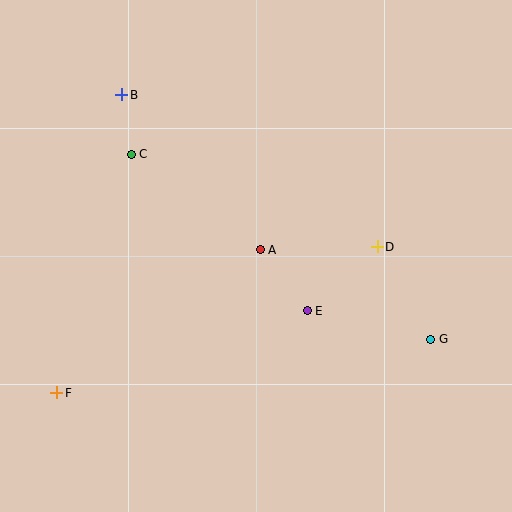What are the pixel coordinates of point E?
Point E is at (307, 311).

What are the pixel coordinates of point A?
Point A is at (260, 250).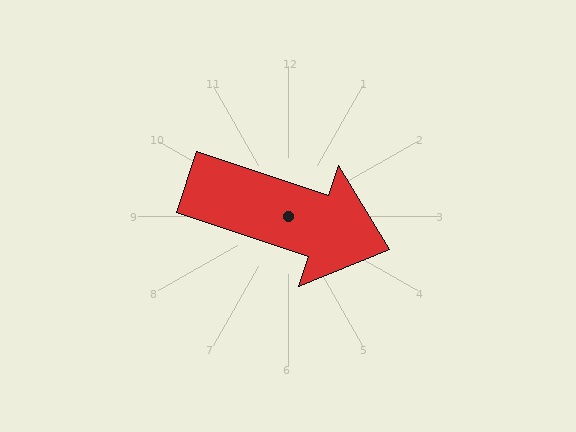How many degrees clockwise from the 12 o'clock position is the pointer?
Approximately 108 degrees.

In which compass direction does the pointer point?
East.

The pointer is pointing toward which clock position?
Roughly 4 o'clock.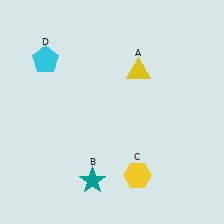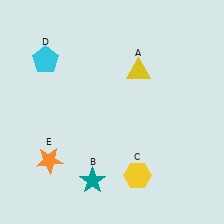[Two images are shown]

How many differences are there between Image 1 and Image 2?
There is 1 difference between the two images.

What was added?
An orange star (E) was added in Image 2.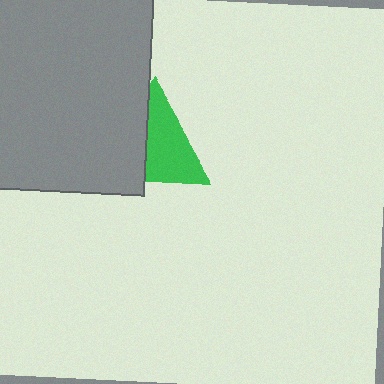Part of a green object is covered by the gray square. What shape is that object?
It is a triangle.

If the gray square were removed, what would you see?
You would see the complete green triangle.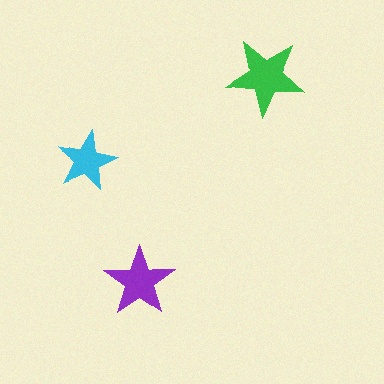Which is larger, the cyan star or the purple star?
The purple one.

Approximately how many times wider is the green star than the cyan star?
About 1.5 times wider.